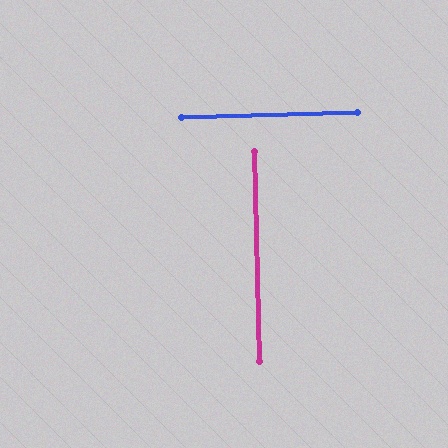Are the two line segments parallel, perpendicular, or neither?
Perpendicular — they meet at approximately 89°.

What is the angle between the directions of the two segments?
Approximately 89 degrees.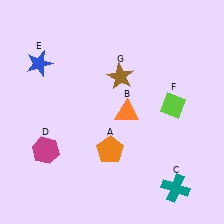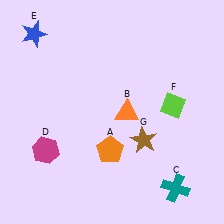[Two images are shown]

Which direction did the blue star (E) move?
The blue star (E) moved up.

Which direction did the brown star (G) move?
The brown star (G) moved down.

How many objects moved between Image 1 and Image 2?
2 objects moved between the two images.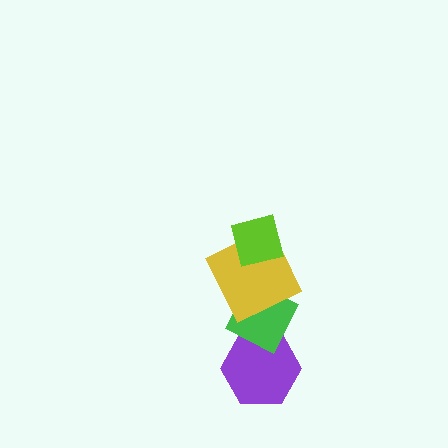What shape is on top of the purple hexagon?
The green diamond is on top of the purple hexagon.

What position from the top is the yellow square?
The yellow square is 2nd from the top.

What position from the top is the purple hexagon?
The purple hexagon is 4th from the top.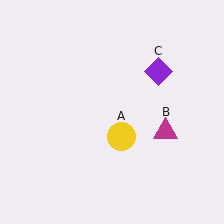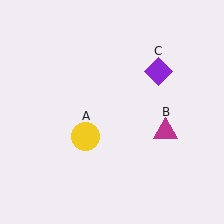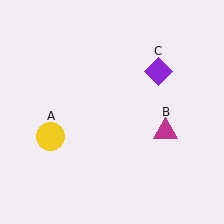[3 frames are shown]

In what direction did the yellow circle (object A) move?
The yellow circle (object A) moved left.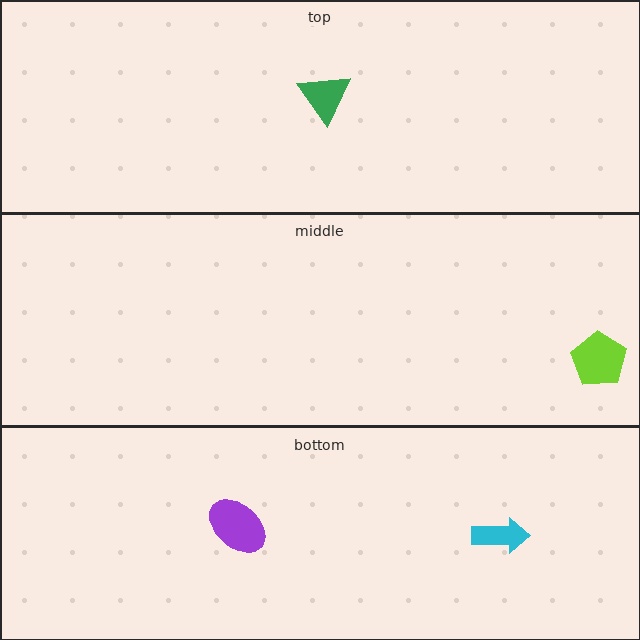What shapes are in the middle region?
The lime pentagon.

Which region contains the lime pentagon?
The middle region.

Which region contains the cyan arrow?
The bottom region.